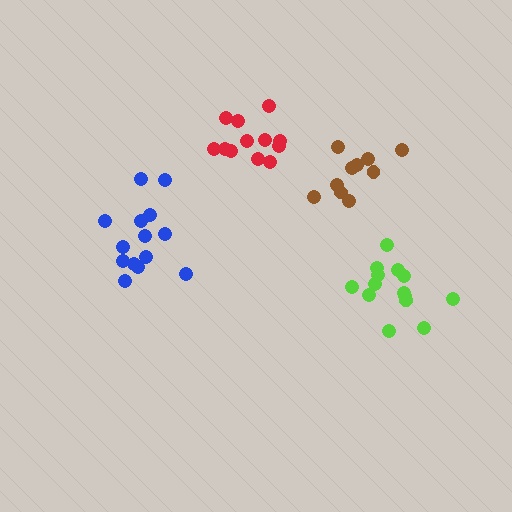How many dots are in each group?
Group 1: 14 dots, Group 2: 14 dots, Group 3: 10 dots, Group 4: 12 dots (50 total).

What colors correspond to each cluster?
The clusters are colored: blue, lime, brown, red.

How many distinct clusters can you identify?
There are 4 distinct clusters.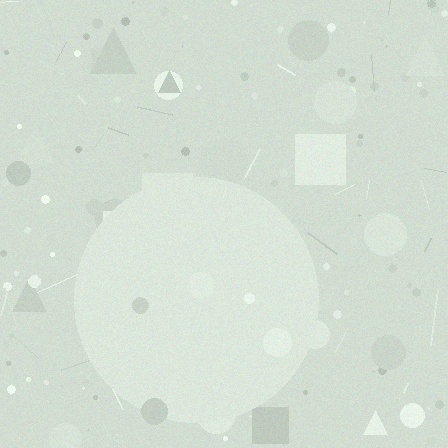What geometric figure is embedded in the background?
A circle is embedded in the background.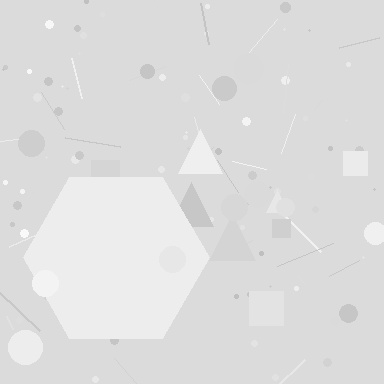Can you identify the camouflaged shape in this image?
The camouflaged shape is a hexagon.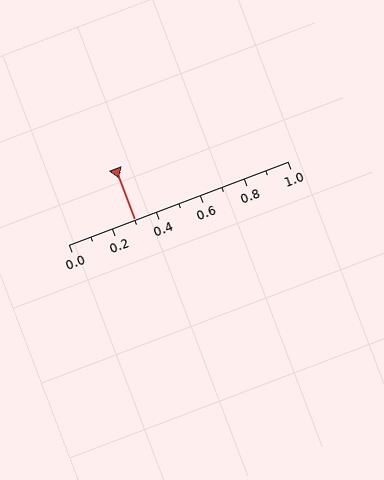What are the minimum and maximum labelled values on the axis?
The axis runs from 0.0 to 1.0.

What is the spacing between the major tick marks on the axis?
The major ticks are spaced 0.2 apart.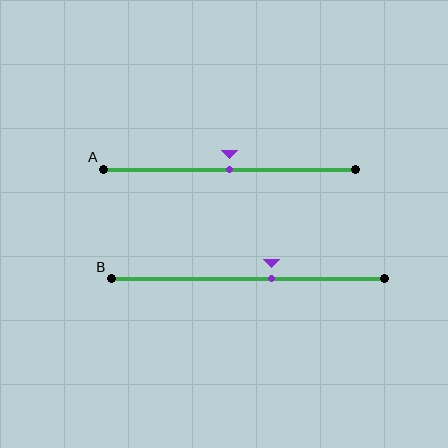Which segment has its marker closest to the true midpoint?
Segment A has its marker closest to the true midpoint.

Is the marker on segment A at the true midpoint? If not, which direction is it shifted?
Yes, the marker on segment A is at the true midpoint.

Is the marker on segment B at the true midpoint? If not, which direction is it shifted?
No, the marker on segment B is shifted to the right by about 9% of the segment length.